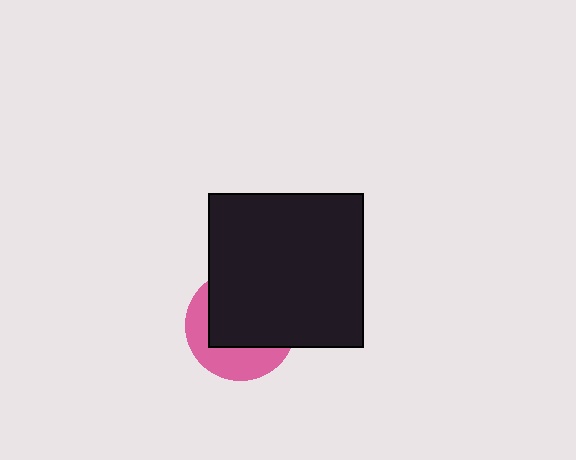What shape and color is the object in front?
The object in front is a black square.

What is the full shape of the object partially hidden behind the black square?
The partially hidden object is a pink circle.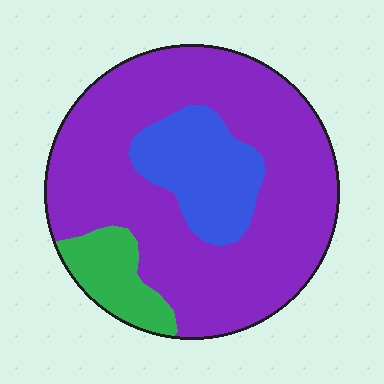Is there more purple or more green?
Purple.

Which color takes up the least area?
Green, at roughly 10%.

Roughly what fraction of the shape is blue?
Blue covers roughly 15% of the shape.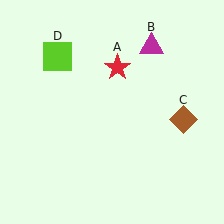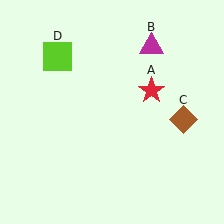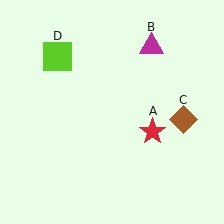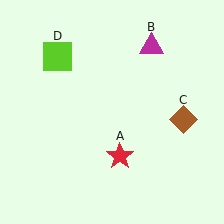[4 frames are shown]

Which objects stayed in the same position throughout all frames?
Magenta triangle (object B) and brown diamond (object C) and lime square (object D) remained stationary.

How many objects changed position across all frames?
1 object changed position: red star (object A).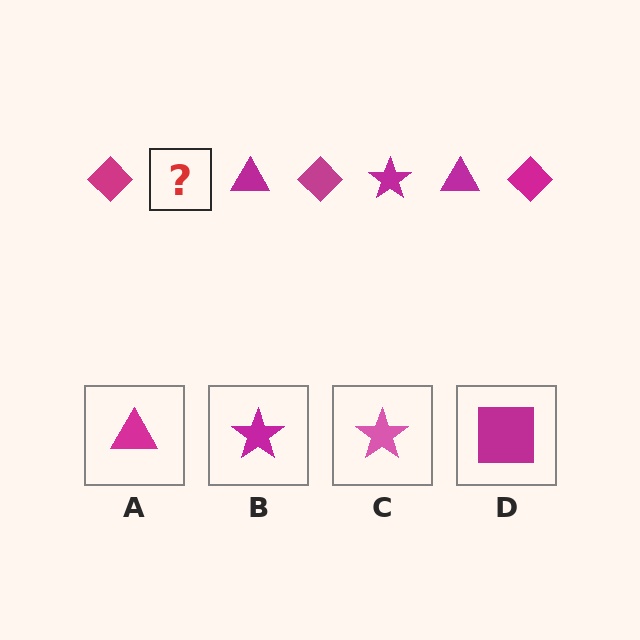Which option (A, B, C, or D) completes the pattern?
B.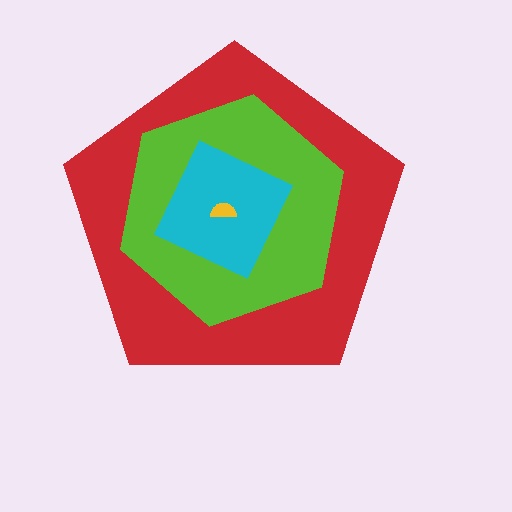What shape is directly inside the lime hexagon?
The cyan square.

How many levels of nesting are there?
4.